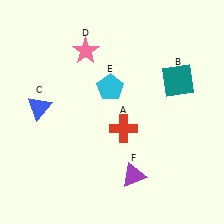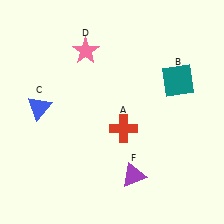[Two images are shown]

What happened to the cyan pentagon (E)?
The cyan pentagon (E) was removed in Image 2. It was in the top-left area of Image 1.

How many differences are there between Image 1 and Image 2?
There is 1 difference between the two images.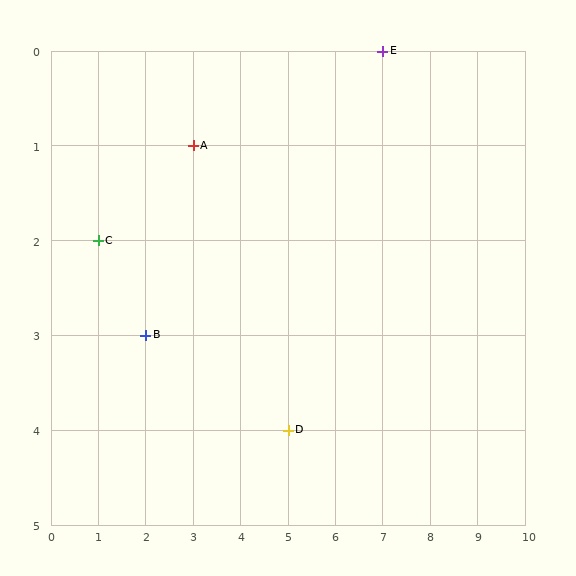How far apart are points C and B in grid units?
Points C and B are 1 column and 1 row apart (about 1.4 grid units diagonally).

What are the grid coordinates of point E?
Point E is at grid coordinates (7, 0).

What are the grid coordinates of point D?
Point D is at grid coordinates (5, 4).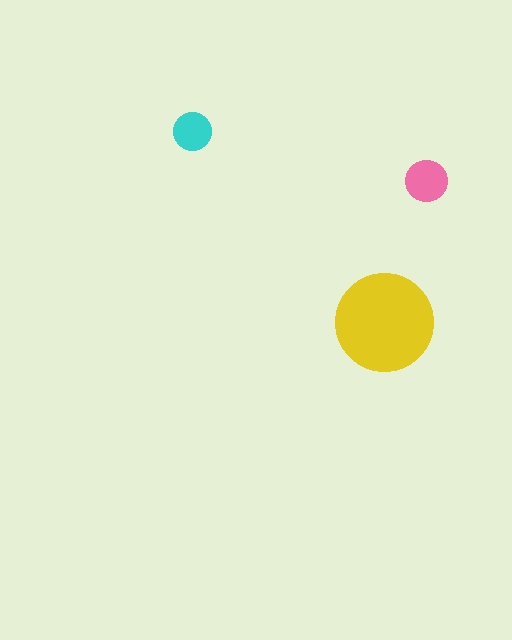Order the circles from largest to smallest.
the yellow one, the pink one, the cyan one.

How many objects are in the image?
There are 3 objects in the image.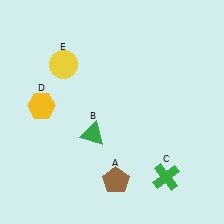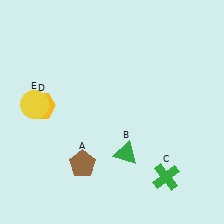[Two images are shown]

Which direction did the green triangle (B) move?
The green triangle (B) moved right.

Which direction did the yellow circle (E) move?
The yellow circle (E) moved down.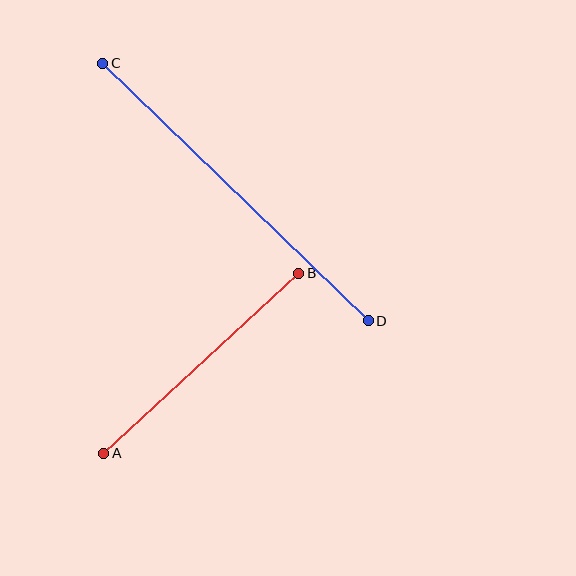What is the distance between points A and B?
The distance is approximately 265 pixels.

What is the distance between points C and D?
The distance is approximately 370 pixels.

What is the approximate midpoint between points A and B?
The midpoint is at approximately (201, 363) pixels.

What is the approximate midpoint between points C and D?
The midpoint is at approximately (235, 192) pixels.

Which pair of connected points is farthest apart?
Points C and D are farthest apart.